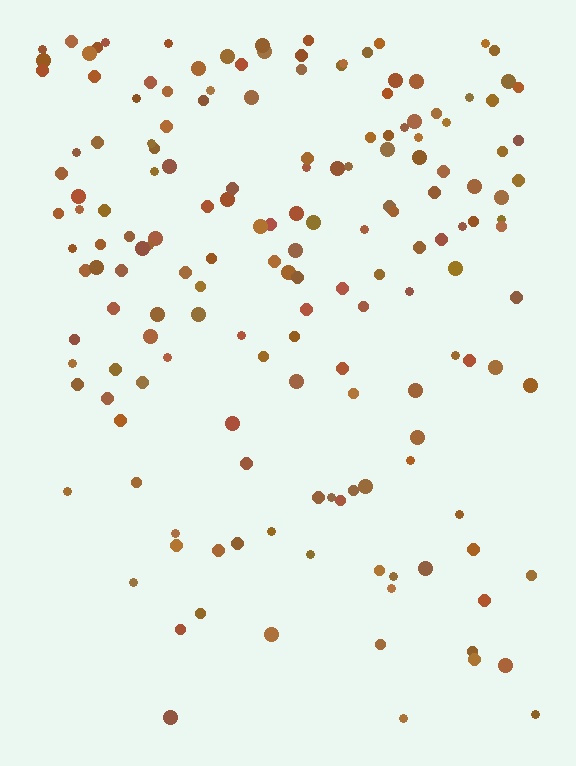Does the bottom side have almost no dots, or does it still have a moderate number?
Still a moderate number, just noticeably fewer than the top.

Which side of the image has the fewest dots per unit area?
The bottom.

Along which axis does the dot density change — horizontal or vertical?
Vertical.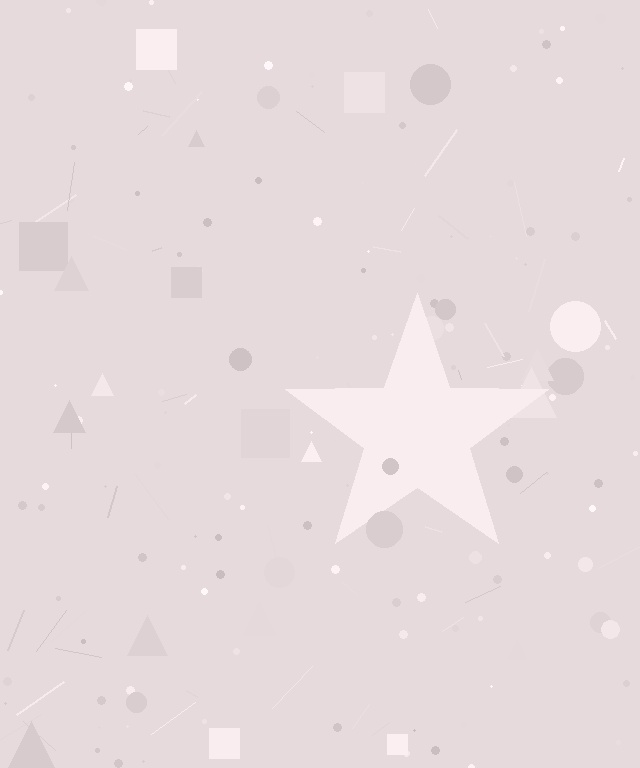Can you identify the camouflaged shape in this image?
The camouflaged shape is a star.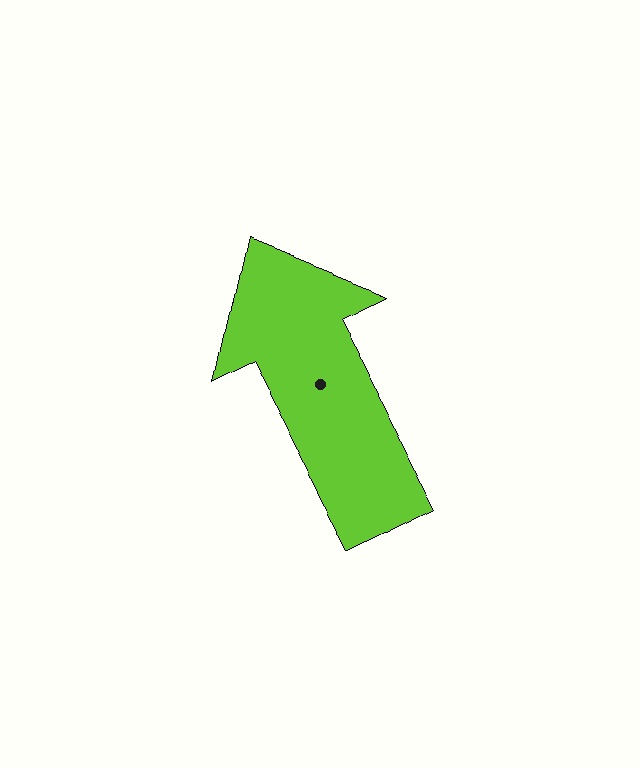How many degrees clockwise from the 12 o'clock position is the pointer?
Approximately 332 degrees.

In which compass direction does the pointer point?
Northwest.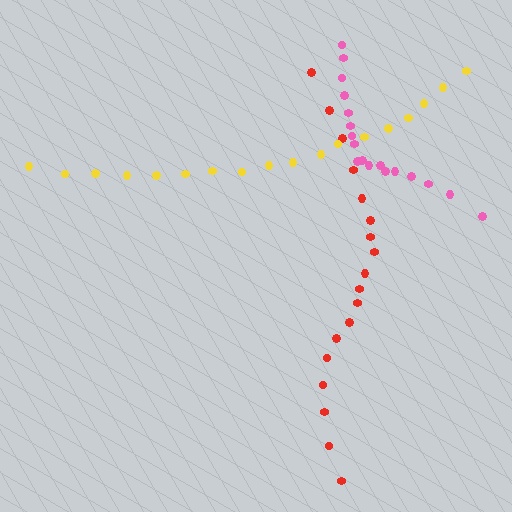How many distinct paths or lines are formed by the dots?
There are 3 distinct paths.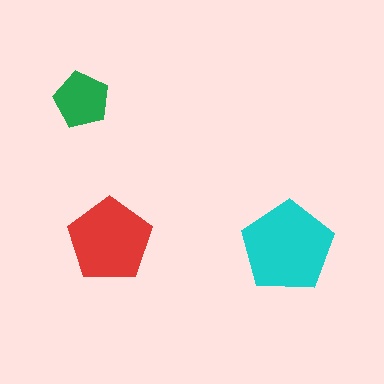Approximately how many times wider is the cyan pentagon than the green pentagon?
About 1.5 times wider.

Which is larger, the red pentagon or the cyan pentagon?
The cyan one.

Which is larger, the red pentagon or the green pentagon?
The red one.